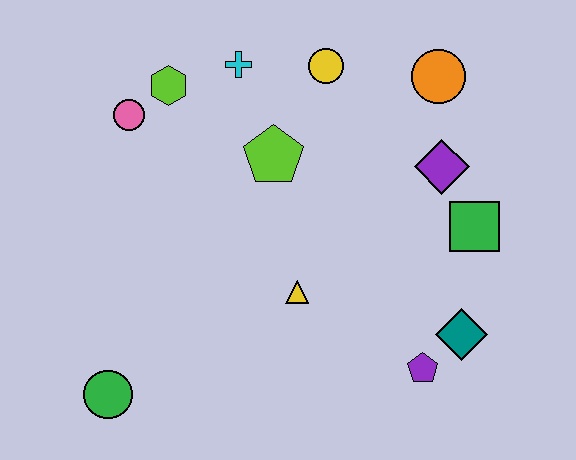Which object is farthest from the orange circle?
The green circle is farthest from the orange circle.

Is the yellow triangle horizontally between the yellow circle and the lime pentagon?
Yes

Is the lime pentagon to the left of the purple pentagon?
Yes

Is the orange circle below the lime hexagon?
No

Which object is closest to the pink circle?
The lime hexagon is closest to the pink circle.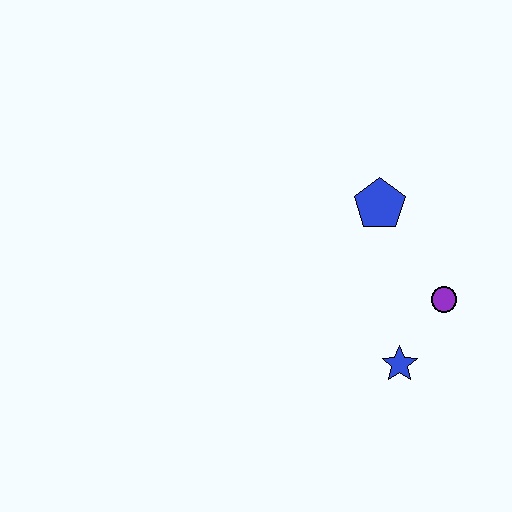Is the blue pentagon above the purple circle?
Yes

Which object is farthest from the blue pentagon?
The blue star is farthest from the blue pentagon.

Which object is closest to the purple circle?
The blue star is closest to the purple circle.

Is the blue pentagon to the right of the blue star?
No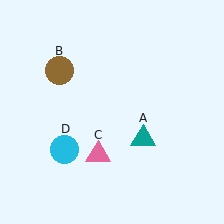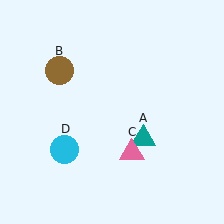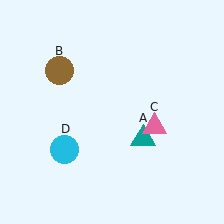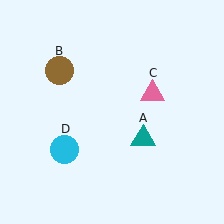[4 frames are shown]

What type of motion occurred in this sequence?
The pink triangle (object C) rotated counterclockwise around the center of the scene.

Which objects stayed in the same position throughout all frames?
Teal triangle (object A) and brown circle (object B) and cyan circle (object D) remained stationary.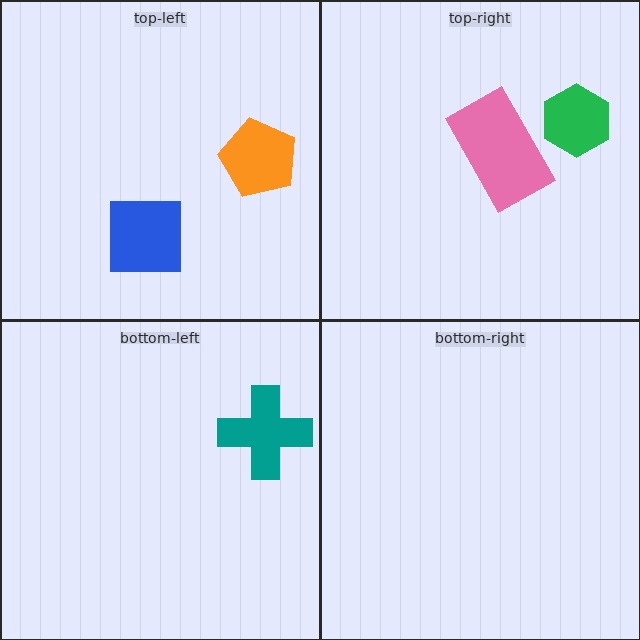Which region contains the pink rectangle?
The top-right region.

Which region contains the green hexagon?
The top-right region.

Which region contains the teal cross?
The bottom-left region.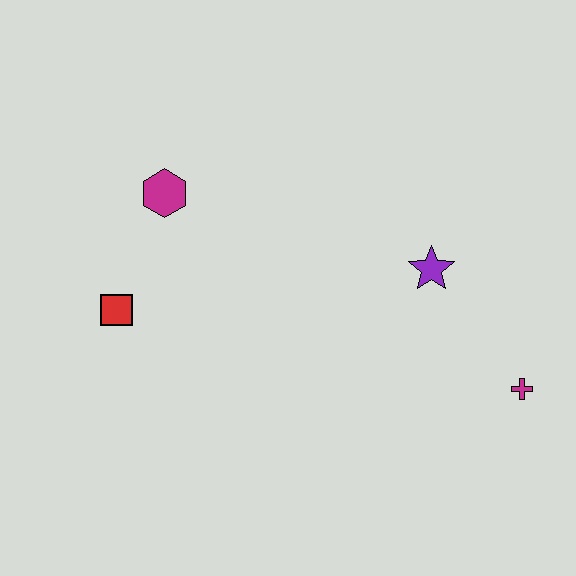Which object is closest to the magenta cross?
The purple star is closest to the magenta cross.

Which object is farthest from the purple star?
The red square is farthest from the purple star.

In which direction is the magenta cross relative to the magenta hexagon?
The magenta cross is to the right of the magenta hexagon.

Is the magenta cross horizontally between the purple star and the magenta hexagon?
No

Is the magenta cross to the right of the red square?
Yes